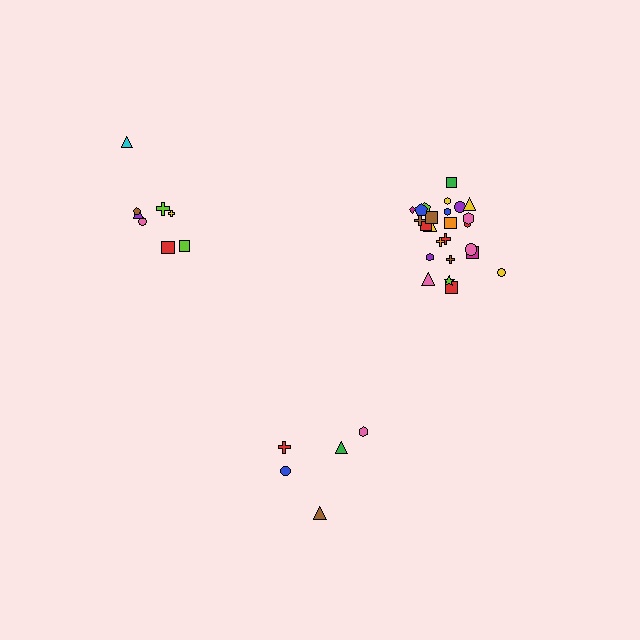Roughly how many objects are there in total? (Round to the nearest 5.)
Roughly 40 objects in total.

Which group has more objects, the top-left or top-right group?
The top-right group.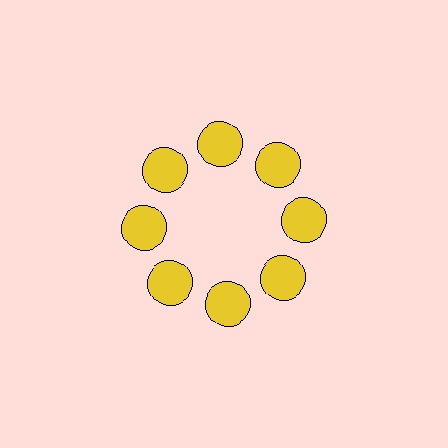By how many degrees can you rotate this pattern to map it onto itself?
The pattern maps onto itself every 45 degrees of rotation.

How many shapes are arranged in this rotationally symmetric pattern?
There are 8 shapes, arranged in 8 groups of 1.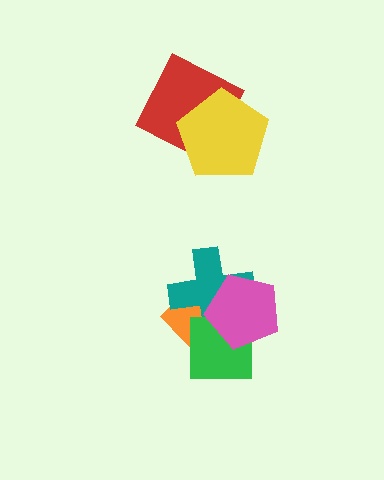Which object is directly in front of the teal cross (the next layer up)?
The green square is directly in front of the teal cross.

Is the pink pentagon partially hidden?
No, no other shape covers it.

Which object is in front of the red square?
The yellow pentagon is in front of the red square.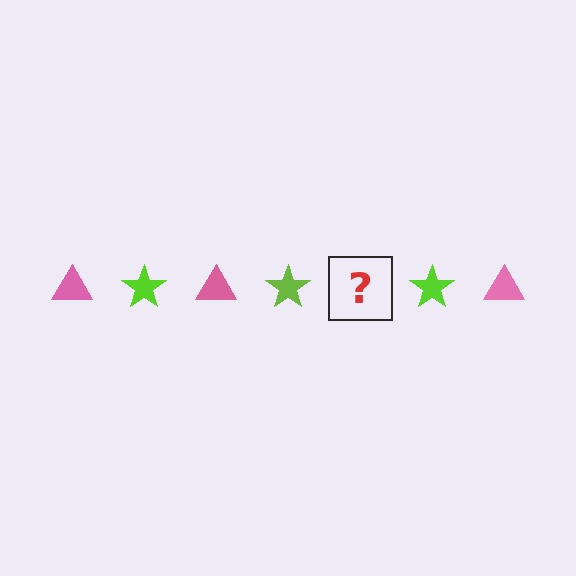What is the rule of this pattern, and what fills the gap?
The rule is that the pattern alternates between pink triangle and lime star. The gap should be filled with a pink triangle.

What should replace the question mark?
The question mark should be replaced with a pink triangle.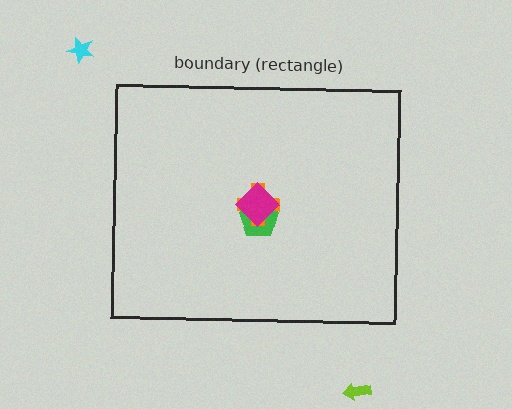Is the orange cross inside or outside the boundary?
Inside.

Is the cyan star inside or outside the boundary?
Outside.